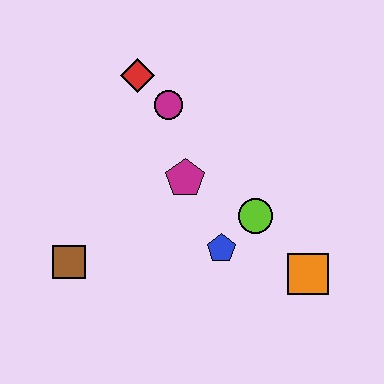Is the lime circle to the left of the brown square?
No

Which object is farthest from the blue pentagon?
The red diamond is farthest from the blue pentagon.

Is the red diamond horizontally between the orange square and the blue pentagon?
No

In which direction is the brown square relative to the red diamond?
The brown square is below the red diamond.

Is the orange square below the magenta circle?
Yes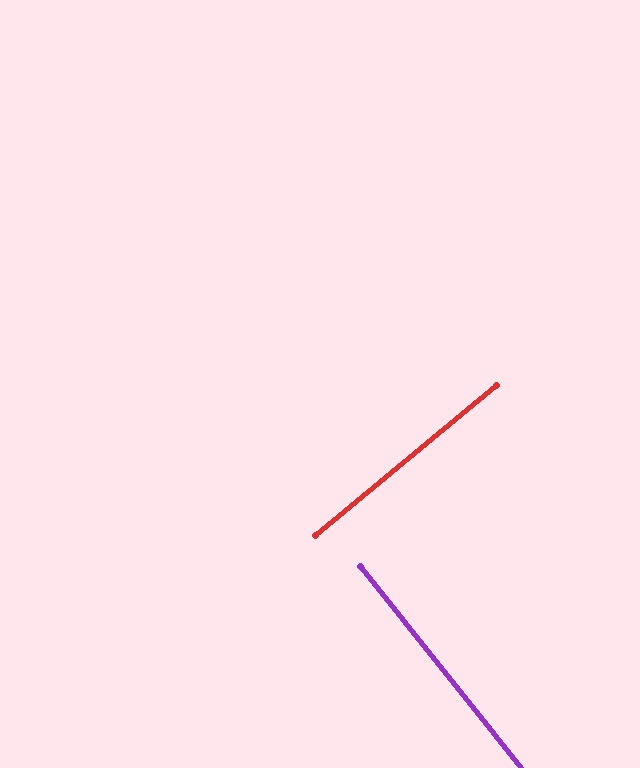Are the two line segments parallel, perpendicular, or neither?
Perpendicular — they meet at approximately 89°.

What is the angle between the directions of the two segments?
Approximately 89 degrees.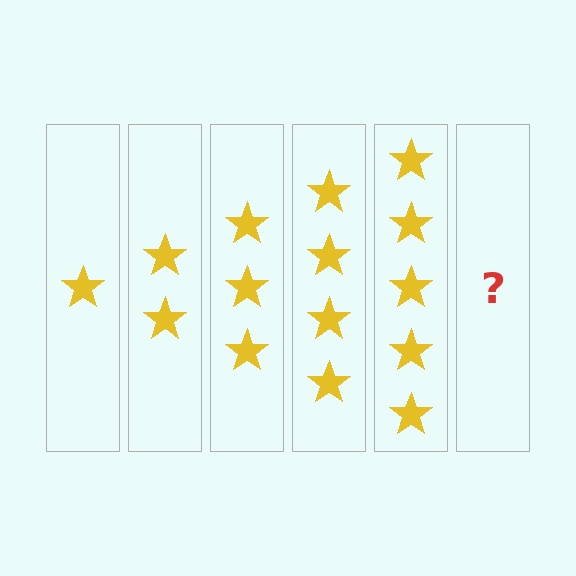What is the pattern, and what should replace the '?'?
The pattern is that each step adds one more star. The '?' should be 6 stars.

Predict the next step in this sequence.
The next step is 6 stars.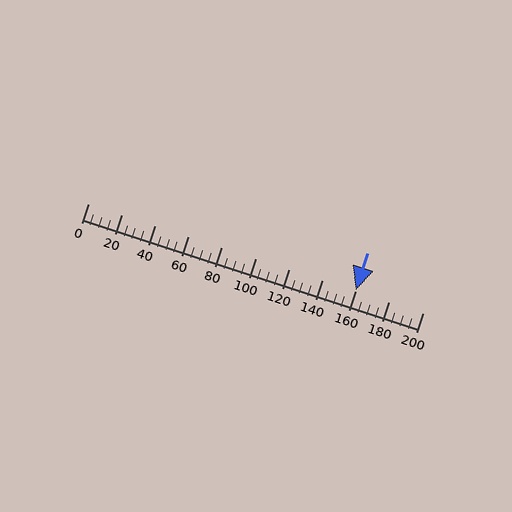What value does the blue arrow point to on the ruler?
The blue arrow points to approximately 160.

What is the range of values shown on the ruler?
The ruler shows values from 0 to 200.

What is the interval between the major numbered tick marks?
The major tick marks are spaced 20 units apart.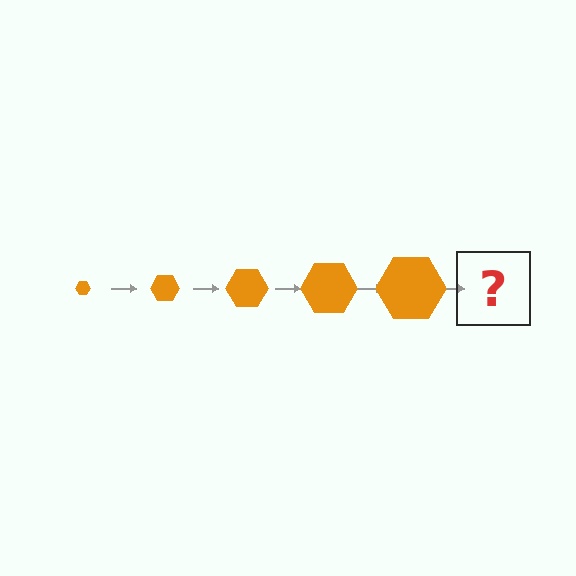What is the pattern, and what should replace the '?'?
The pattern is that the hexagon gets progressively larger each step. The '?' should be an orange hexagon, larger than the previous one.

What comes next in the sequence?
The next element should be an orange hexagon, larger than the previous one.